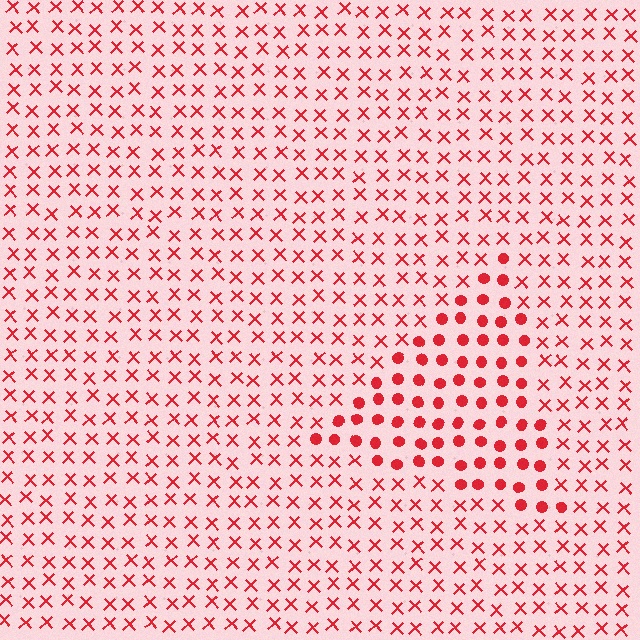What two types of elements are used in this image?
The image uses circles inside the triangle region and X marks outside it.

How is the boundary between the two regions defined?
The boundary is defined by a change in element shape: circles inside vs. X marks outside. All elements share the same color and spacing.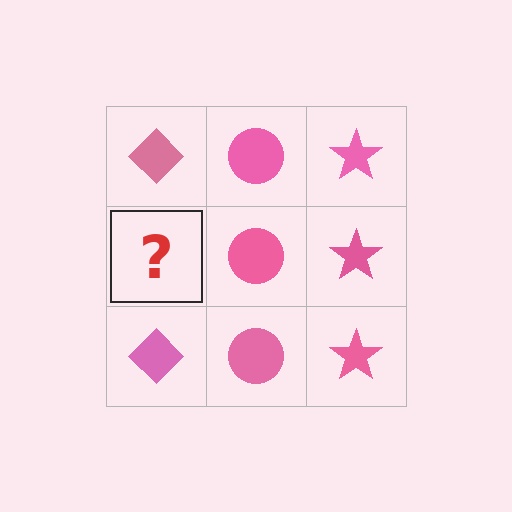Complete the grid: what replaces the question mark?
The question mark should be replaced with a pink diamond.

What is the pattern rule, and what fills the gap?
The rule is that each column has a consistent shape. The gap should be filled with a pink diamond.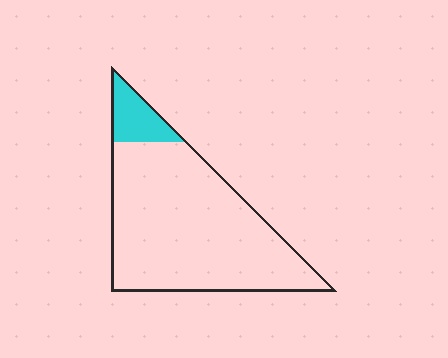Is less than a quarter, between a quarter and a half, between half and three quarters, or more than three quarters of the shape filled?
Less than a quarter.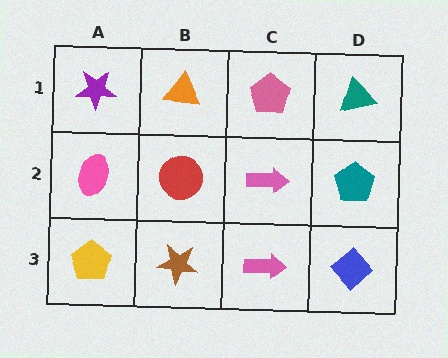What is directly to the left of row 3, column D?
A pink arrow.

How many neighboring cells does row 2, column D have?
3.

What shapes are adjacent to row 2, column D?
A teal triangle (row 1, column D), a blue diamond (row 3, column D), a pink arrow (row 2, column C).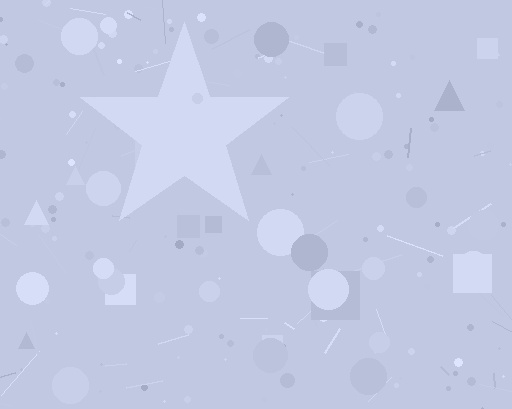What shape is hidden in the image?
A star is hidden in the image.